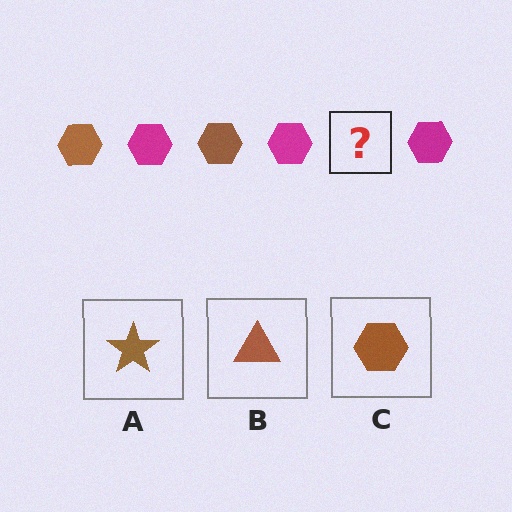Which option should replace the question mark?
Option C.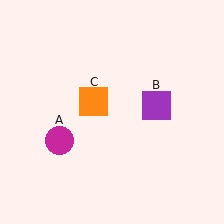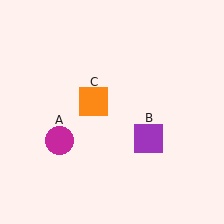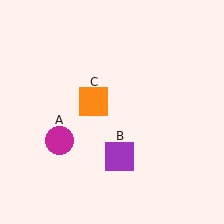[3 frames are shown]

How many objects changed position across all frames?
1 object changed position: purple square (object B).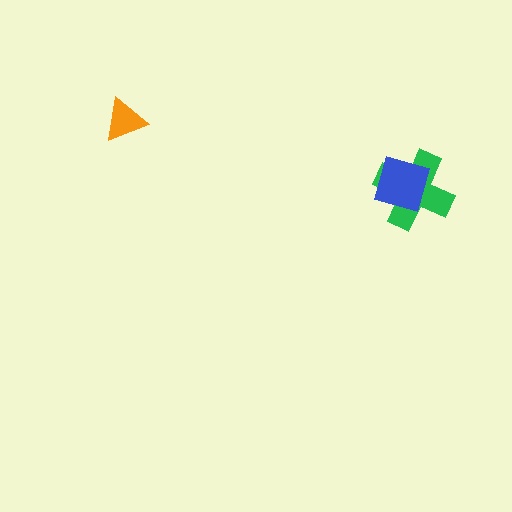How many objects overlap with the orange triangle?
0 objects overlap with the orange triangle.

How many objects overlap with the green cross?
1 object overlaps with the green cross.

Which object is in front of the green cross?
The blue diamond is in front of the green cross.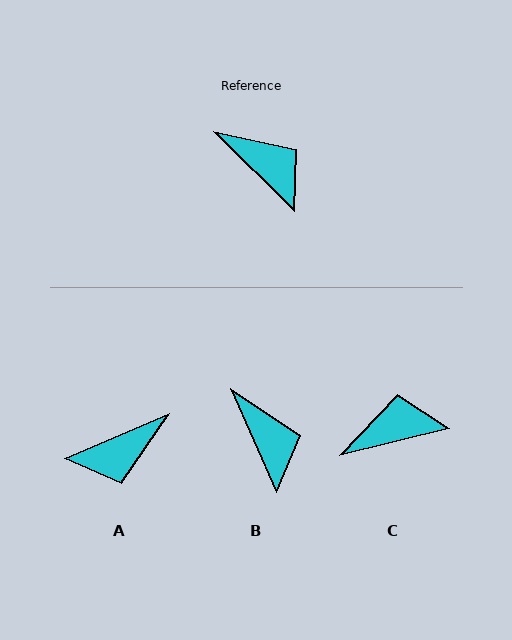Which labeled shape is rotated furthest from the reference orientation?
A, about 112 degrees away.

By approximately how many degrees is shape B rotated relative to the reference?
Approximately 22 degrees clockwise.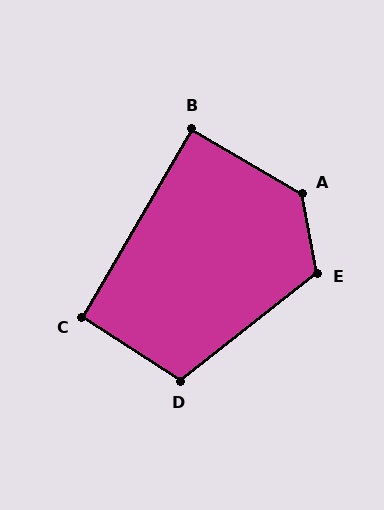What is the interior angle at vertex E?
Approximately 118 degrees (obtuse).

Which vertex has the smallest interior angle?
B, at approximately 90 degrees.